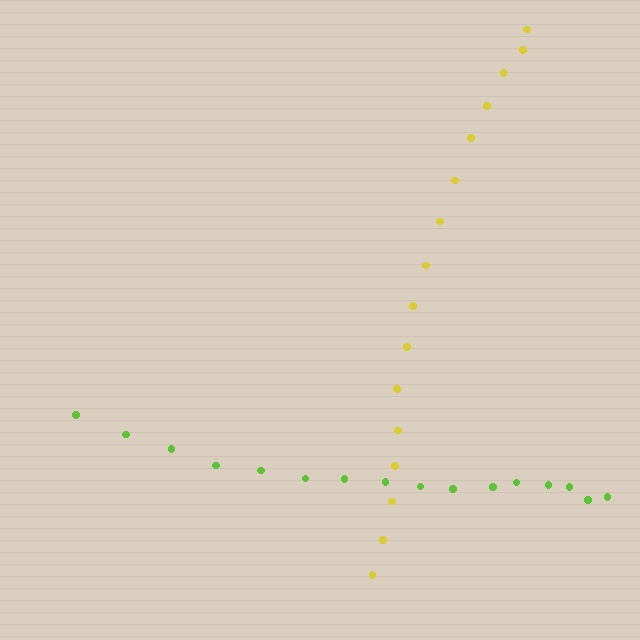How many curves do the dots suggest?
There are 2 distinct paths.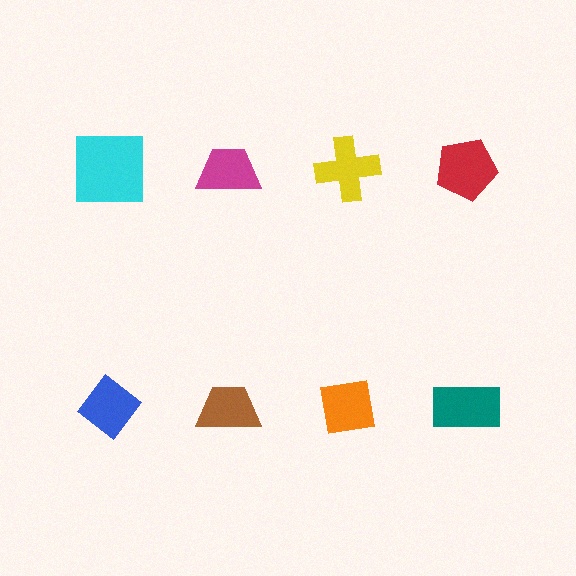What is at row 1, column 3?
A yellow cross.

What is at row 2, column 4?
A teal rectangle.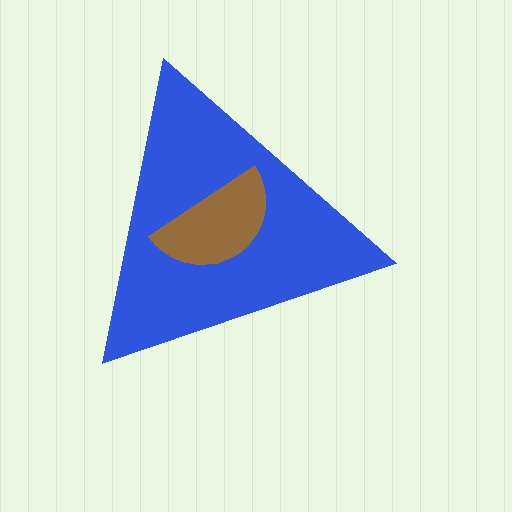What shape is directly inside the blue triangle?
The brown semicircle.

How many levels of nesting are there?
2.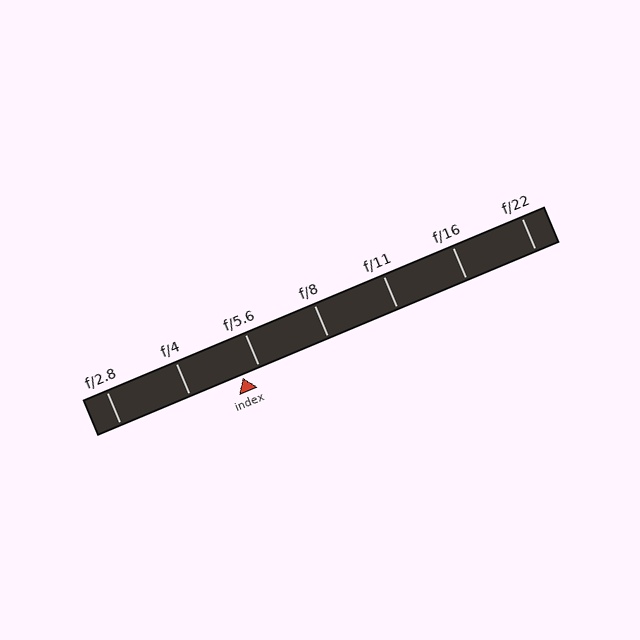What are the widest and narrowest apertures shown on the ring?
The widest aperture shown is f/2.8 and the narrowest is f/22.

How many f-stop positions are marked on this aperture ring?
There are 7 f-stop positions marked.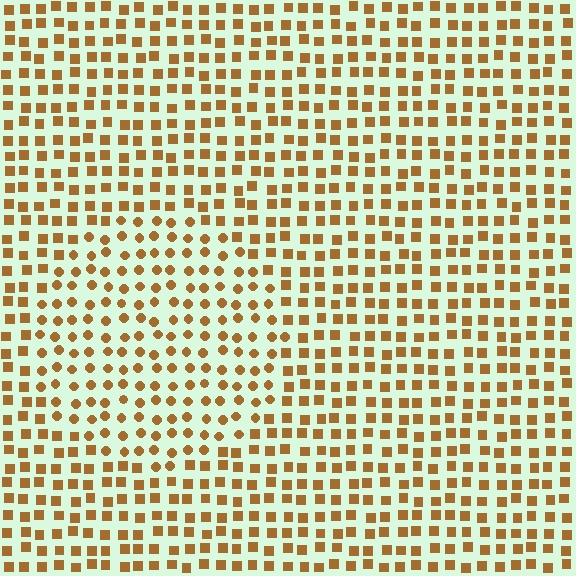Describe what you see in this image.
The image is filled with small brown elements arranged in a uniform grid. A circle-shaped region contains circles, while the surrounding area contains squares. The boundary is defined purely by the change in element shape.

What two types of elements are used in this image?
The image uses circles inside the circle region and squares outside it.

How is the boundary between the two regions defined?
The boundary is defined by a change in element shape: circles inside vs. squares outside. All elements share the same color and spacing.